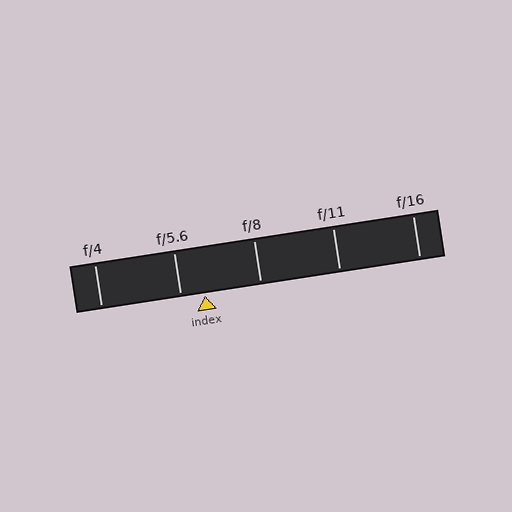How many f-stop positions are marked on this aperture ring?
There are 5 f-stop positions marked.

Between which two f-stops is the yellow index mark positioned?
The index mark is between f/5.6 and f/8.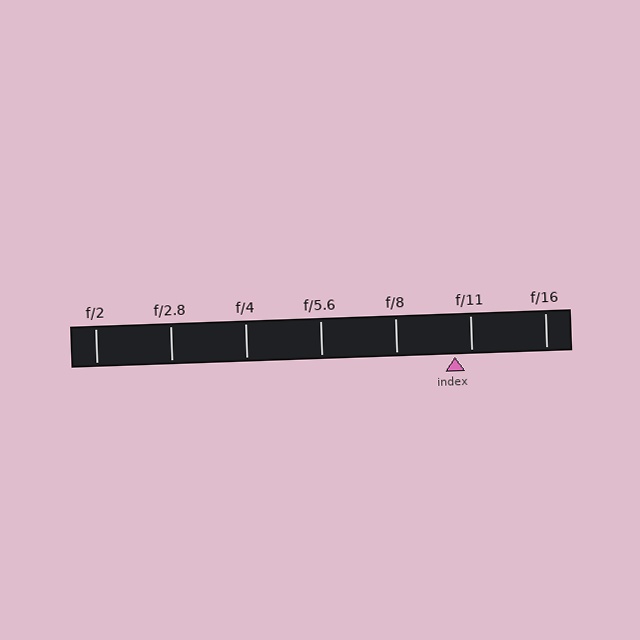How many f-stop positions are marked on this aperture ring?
There are 7 f-stop positions marked.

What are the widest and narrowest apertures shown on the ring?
The widest aperture shown is f/2 and the narrowest is f/16.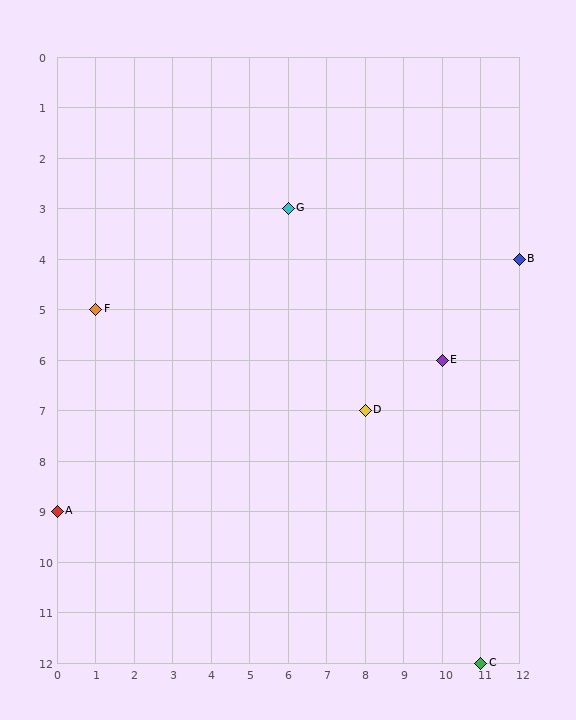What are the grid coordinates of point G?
Point G is at grid coordinates (6, 3).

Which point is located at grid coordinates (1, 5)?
Point F is at (1, 5).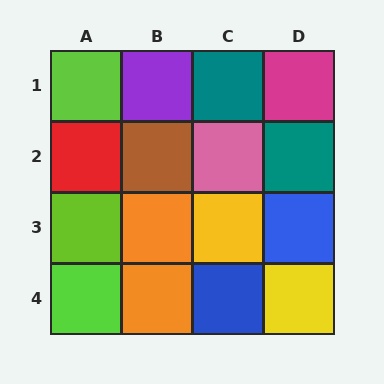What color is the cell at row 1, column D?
Magenta.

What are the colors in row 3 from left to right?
Lime, orange, yellow, blue.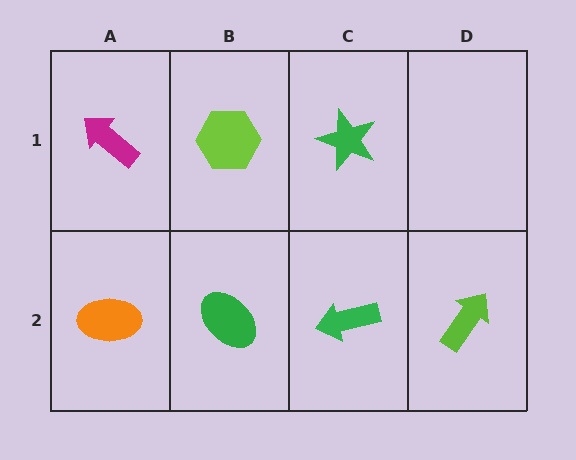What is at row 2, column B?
A green ellipse.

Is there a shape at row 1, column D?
No, that cell is empty.